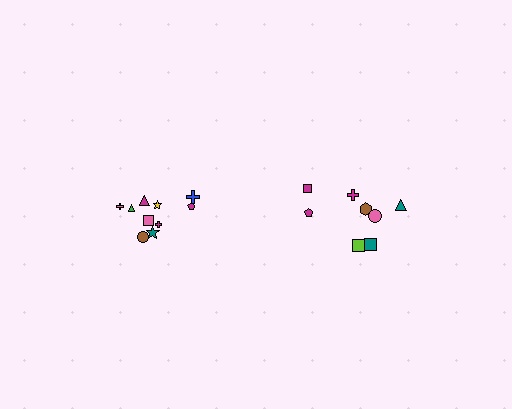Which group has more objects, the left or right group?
The left group.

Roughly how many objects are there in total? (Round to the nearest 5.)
Roughly 20 objects in total.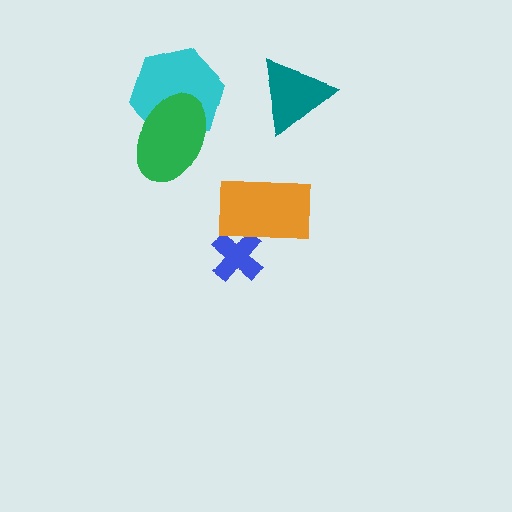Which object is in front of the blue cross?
The orange rectangle is in front of the blue cross.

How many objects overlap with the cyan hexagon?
1 object overlaps with the cyan hexagon.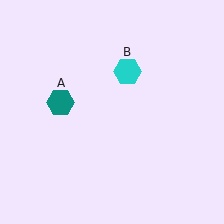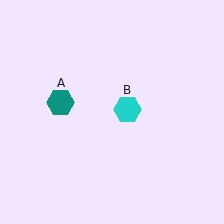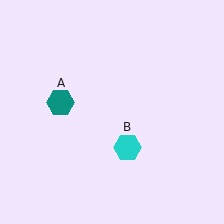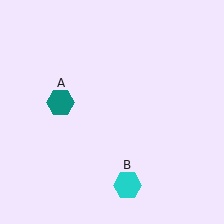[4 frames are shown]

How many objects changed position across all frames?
1 object changed position: cyan hexagon (object B).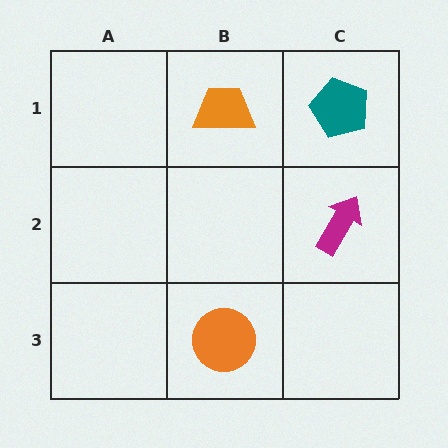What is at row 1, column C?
A teal pentagon.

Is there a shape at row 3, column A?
No, that cell is empty.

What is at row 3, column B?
An orange circle.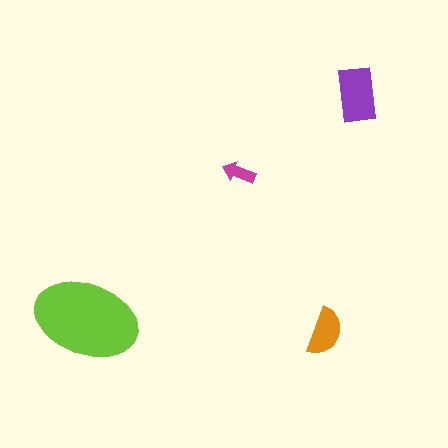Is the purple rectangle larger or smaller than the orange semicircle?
Larger.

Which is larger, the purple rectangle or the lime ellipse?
The lime ellipse.